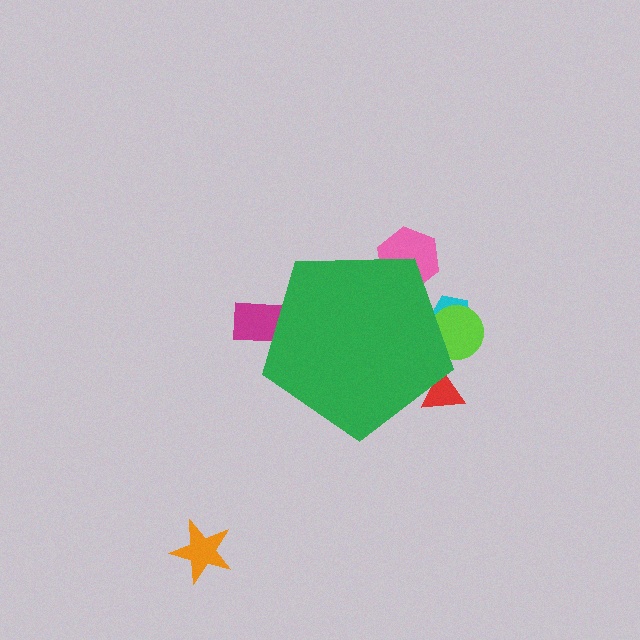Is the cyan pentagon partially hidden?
Yes, the cyan pentagon is partially hidden behind the green pentagon.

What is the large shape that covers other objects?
A green pentagon.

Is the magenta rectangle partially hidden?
Yes, the magenta rectangle is partially hidden behind the green pentagon.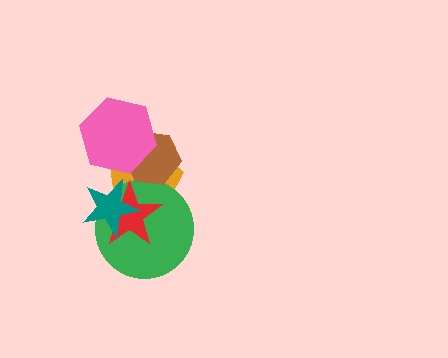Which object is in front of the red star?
The teal star is in front of the red star.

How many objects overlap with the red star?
3 objects overlap with the red star.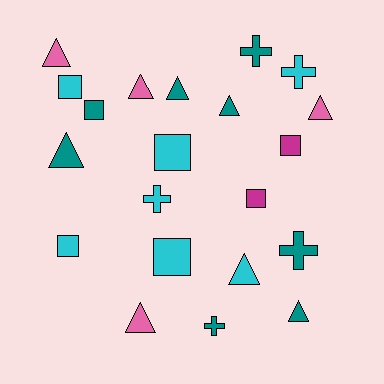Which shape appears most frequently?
Triangle, with 9 objects.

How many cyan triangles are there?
There is 1 cyan triangle.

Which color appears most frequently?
Teal, with 8 objects.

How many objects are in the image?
There are 21 objects.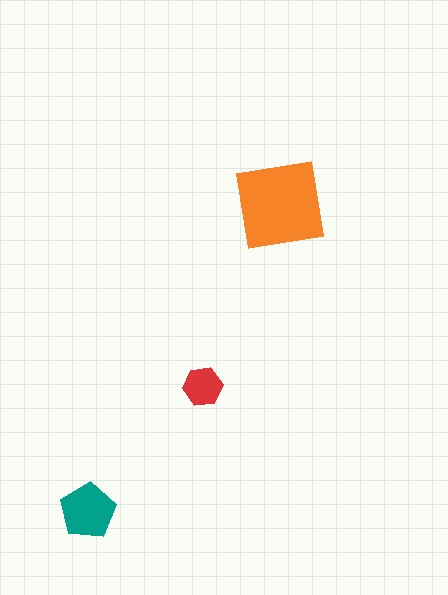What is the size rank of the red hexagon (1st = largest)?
3rd.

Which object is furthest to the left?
The teal pentagon is leftmost.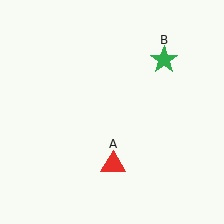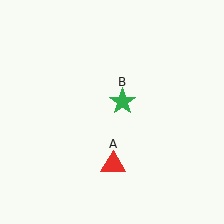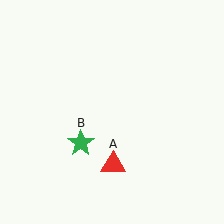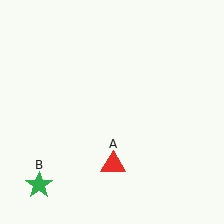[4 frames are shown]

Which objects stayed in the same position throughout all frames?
Red triangle (object A) remained stationary.